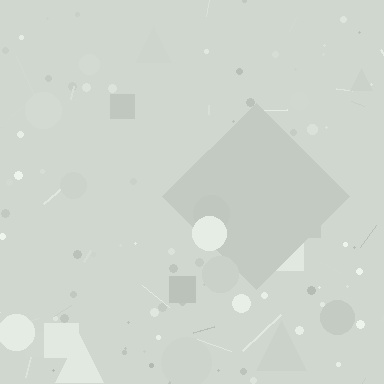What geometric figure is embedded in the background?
A diamond is embedded in the background.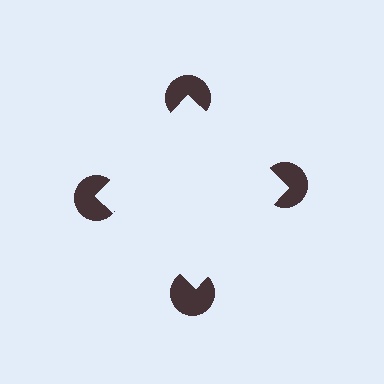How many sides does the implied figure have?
4 sides.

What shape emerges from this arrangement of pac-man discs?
An illusory square — its edges are inferred from the aligned wedge cuts in the pac-man discs, not physically drawn.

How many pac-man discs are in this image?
There are 4 — one at each vertex of the illusory square.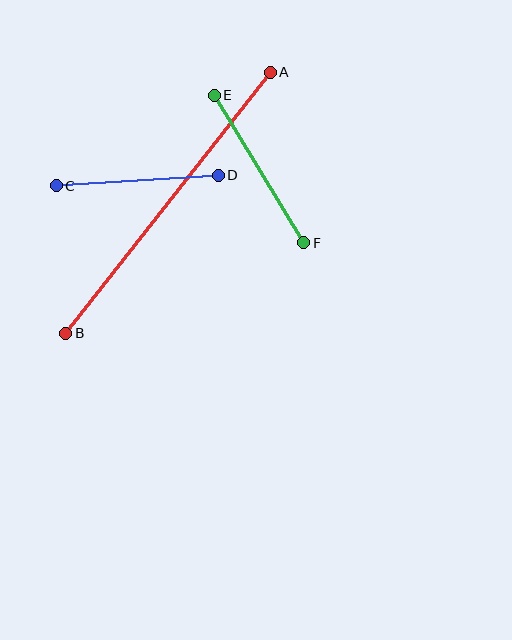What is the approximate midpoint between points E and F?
The midpoint is at approximately (259, 169) pixels.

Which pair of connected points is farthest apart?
Points A and B are farthest apart.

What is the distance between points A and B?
The distance is approximately 332 pixels.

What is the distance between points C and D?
The distance is approximately 162 pixels.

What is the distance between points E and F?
The distance is approximately 173 pixels.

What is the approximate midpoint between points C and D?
The midpoint is at approximately (137, 180) pixels.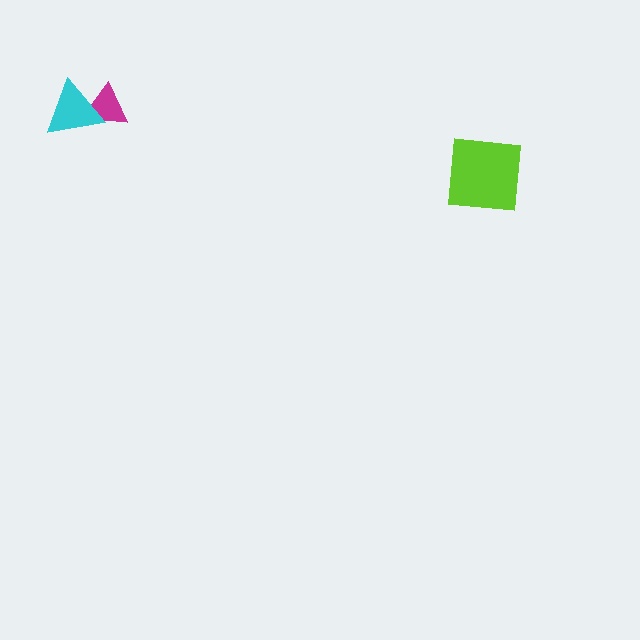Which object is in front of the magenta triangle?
The cyan triangle is in front of the magenta triangle.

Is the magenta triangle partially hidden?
Yes, it is partially covered by another shape.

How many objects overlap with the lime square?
0 objects overlap with the lime square.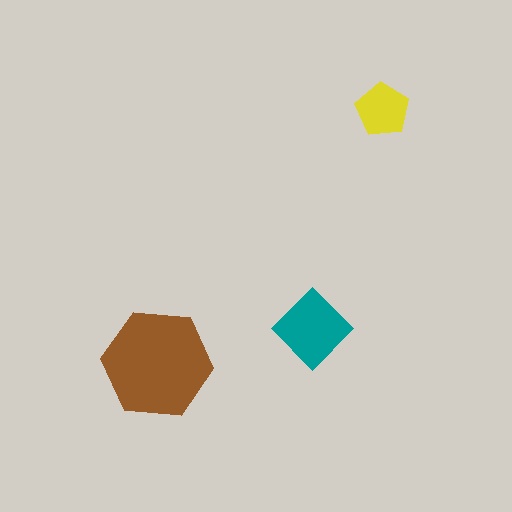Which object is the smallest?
The yellow pentagon.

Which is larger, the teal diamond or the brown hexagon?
The brown hexagon.